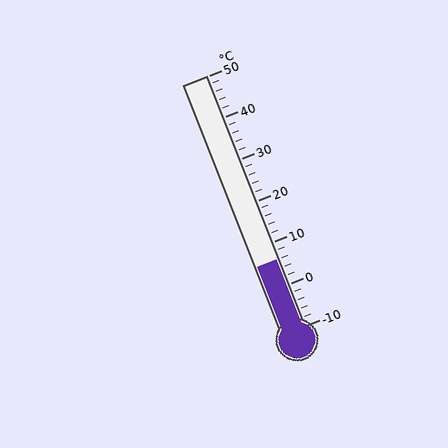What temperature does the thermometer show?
The thermometer shows approximately 6°C.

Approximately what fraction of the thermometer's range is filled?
The thermometer is filled to approximately 25% of its range.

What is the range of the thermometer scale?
The thermometer scale ranges from -10°C to 50°C.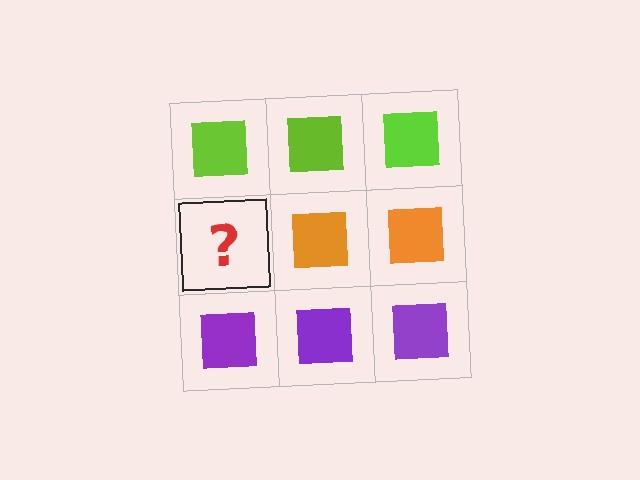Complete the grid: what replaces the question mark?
The question mark should be replaced with an orange square.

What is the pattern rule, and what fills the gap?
The rule is that each row has a consistent color. The gap should be filled with an orange square.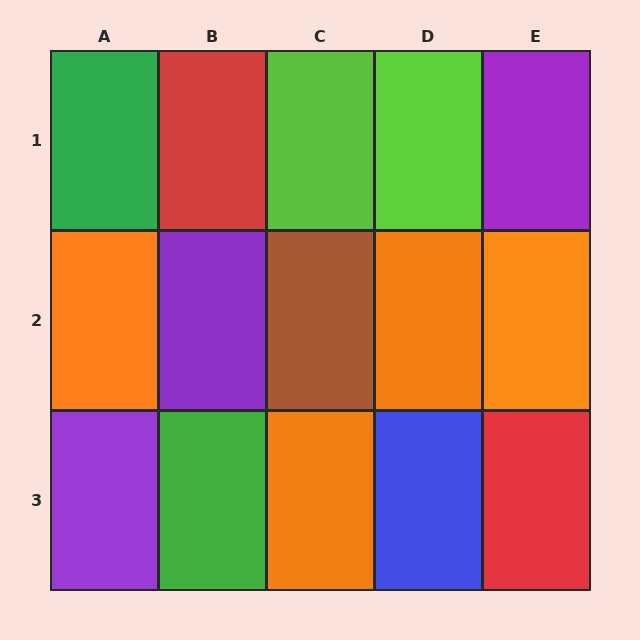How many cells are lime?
2 cells are lime.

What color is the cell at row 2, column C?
Brown.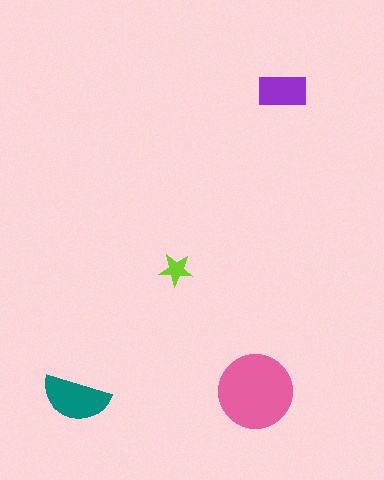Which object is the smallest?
The lime star.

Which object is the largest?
The pink circle.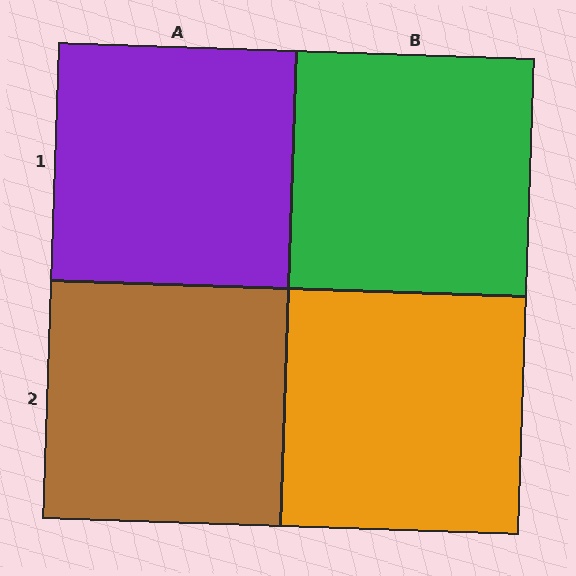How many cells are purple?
1 cell is purple.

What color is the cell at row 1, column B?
Green.